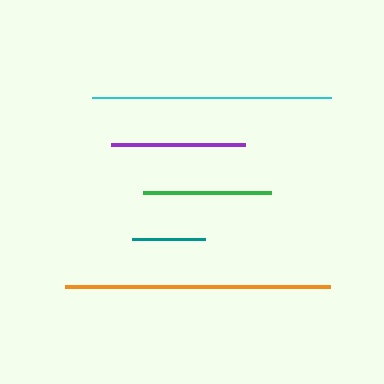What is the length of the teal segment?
The teal segment is approximately 73 pixels long.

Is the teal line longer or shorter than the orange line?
The orange line is longer than the teal line.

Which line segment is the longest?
The orange line is the longest at approximately 265 pixels.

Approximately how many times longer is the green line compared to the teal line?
The green line is approximately 1.8 times the length of the teal line.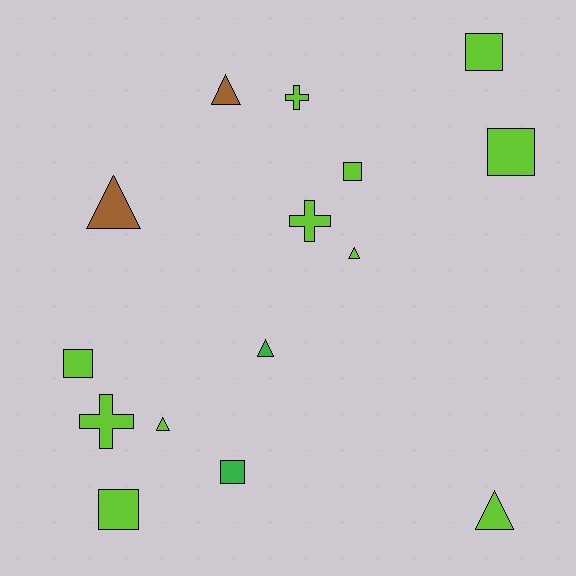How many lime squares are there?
There are 5 lime squares.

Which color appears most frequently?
Lime, with 11 objects.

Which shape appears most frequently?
Square, with 6 objects.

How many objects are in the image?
There are 15 objects.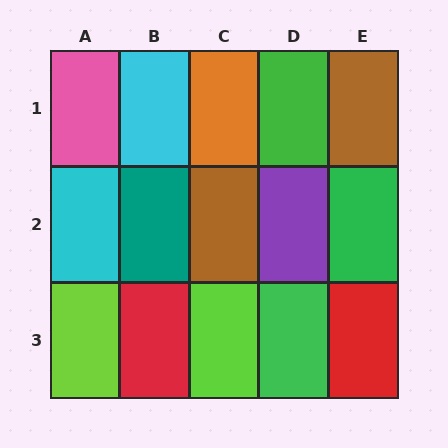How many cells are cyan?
2 cells are cyan.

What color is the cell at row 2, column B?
Teal.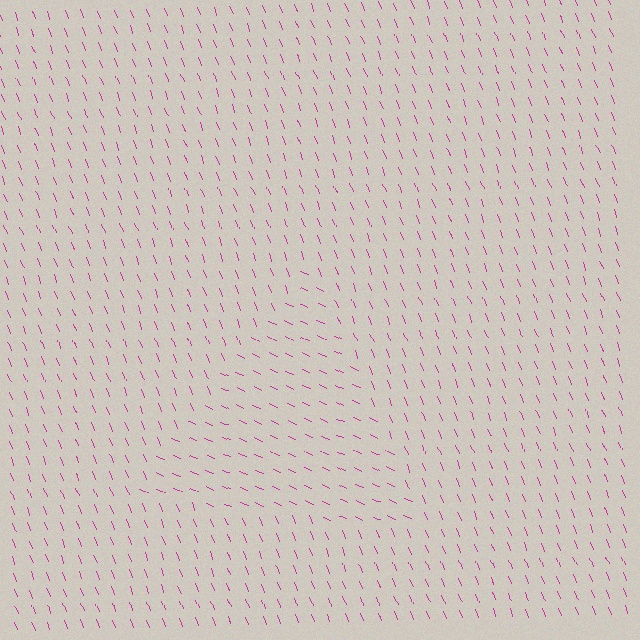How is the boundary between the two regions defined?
The boundary is defined purely by a change in line orientation (approximately 45 degrees difference). All lines are the same color and thickness.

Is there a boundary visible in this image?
Yes, there is a texture boundary formed by a change in line orientation.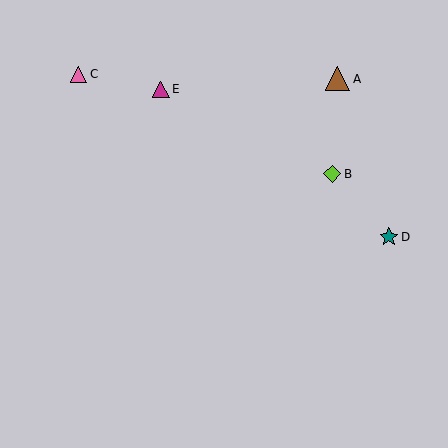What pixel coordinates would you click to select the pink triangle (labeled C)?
Click at (78, 74) to select the pink triangle C.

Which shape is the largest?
The brown triangle (labeled A) is the largest.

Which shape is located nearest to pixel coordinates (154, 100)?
The magenta triangle (labeled E) at (161, 89) is nearest to that location.